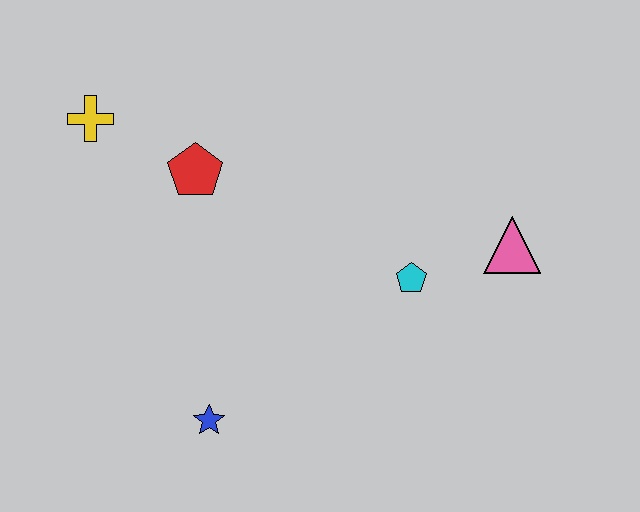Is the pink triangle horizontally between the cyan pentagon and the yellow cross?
No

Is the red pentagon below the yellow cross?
Yes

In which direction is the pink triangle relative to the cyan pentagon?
The pink triangle is to the right of the cyan pentagon.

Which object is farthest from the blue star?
The pink triangle is farthest from the blue star.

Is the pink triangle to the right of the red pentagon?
Yes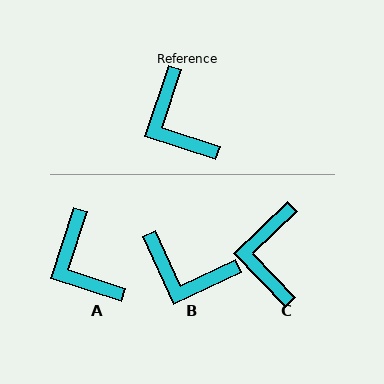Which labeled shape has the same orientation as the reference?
A.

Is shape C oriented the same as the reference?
No, it is off by about 28 degrees.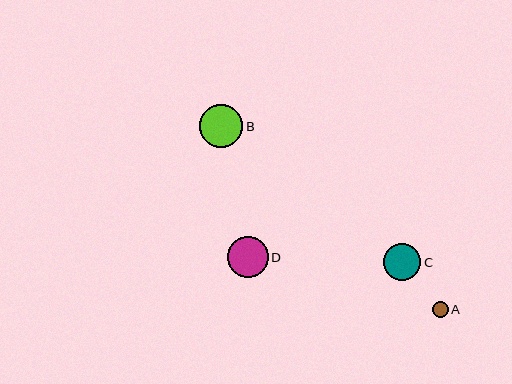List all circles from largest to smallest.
From largest to smallest: B, D, C, A.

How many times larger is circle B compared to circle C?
Circle B is approximately 1.2 times the size of circle C.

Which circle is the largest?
Circle B is the largest with a size of approximately 43 pixels.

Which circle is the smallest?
Circle A is the smallest with a size of approximately 16 pixels.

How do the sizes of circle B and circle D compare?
Circle B and circle D are approximately the same size.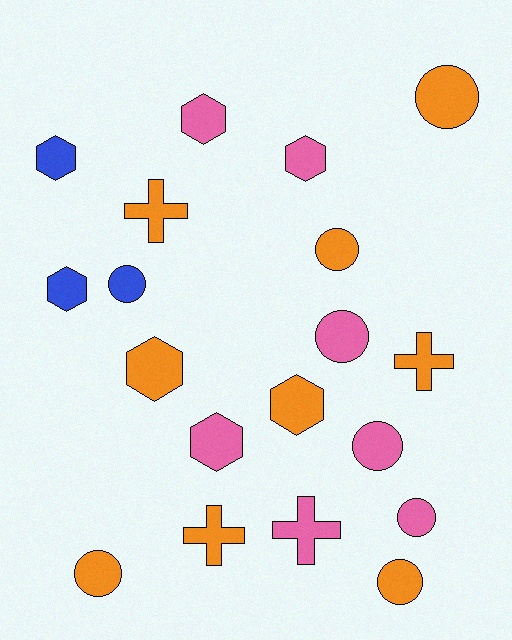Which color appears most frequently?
Orange, with 9 objects.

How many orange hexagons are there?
There are 2 orange hexagons.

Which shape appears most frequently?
Circle, with 8 objects.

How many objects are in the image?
There are 19 objects.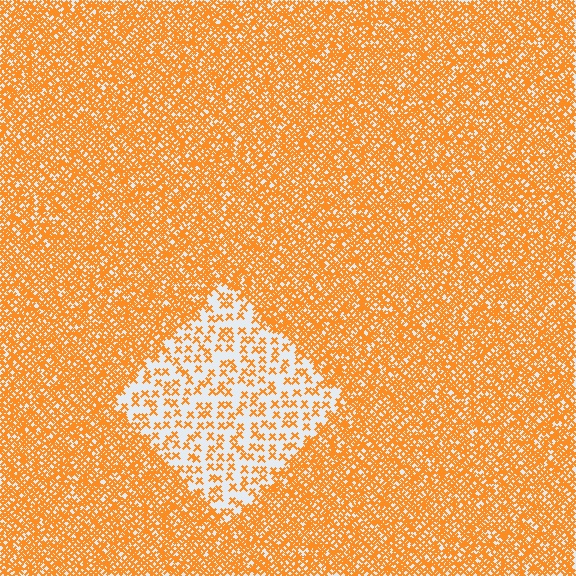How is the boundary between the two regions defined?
The boundary is defined by a change in element density (approximately 3.2x ratio). All elements are the same color, size, and shape.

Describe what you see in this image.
The image contains small orange elements arranged at two different densities. A diamond-shaped region is visible where the elements are less densely packed than the surrounding area.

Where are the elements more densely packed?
The elements are more densely packed outside the diamond boundary.